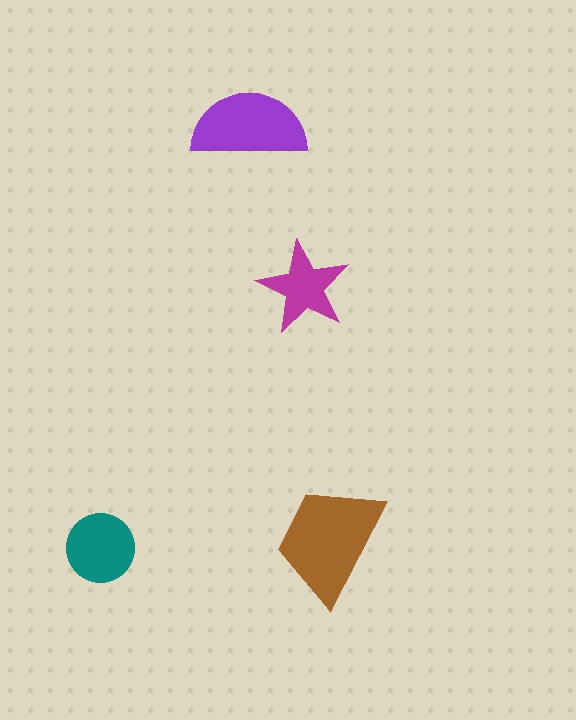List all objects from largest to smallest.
The brown trapezoid, the purple semicircle, the teal circle, the magenta star.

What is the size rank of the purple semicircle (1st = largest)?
2nd.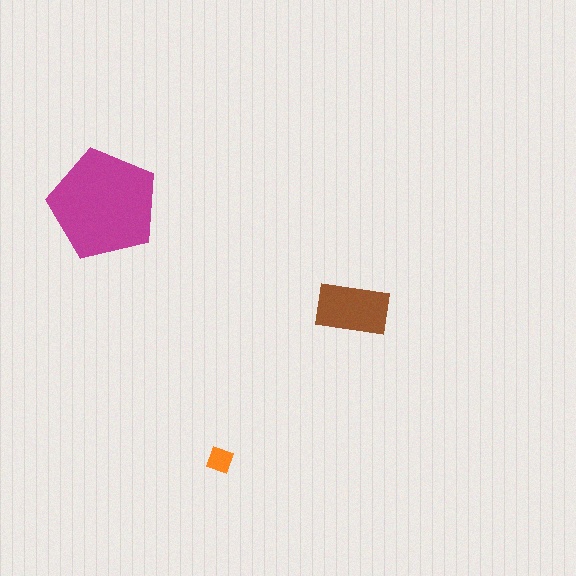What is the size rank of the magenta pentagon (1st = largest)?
1st.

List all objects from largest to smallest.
The magenta pentagon, the brown rectangle, the orange diamond.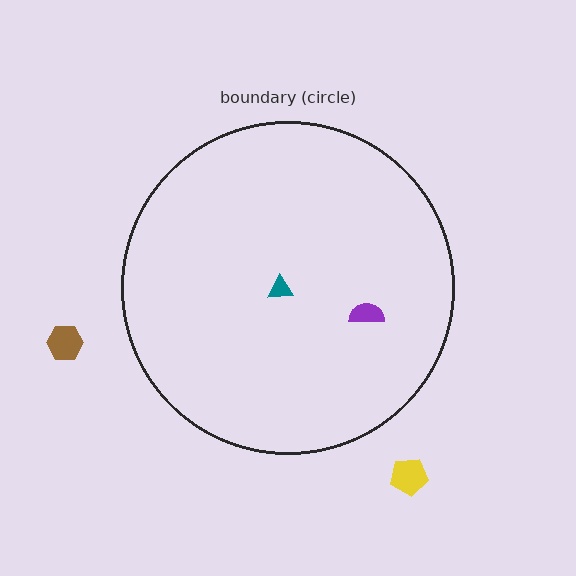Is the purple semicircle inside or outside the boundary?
Inside.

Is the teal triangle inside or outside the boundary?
Inside.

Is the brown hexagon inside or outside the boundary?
Outside.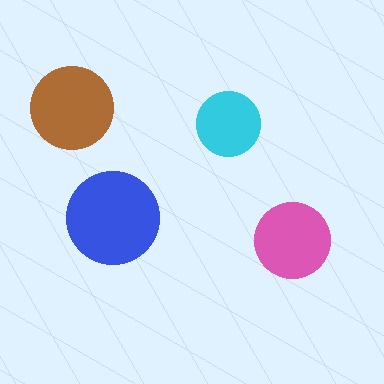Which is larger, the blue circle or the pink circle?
The blue one.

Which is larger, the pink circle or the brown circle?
The brown one.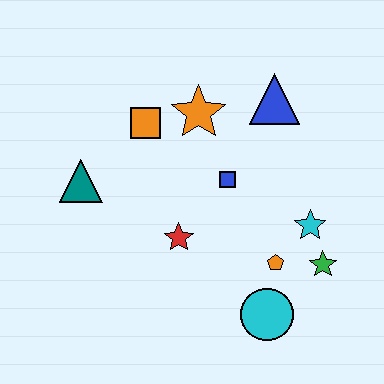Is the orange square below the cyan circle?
No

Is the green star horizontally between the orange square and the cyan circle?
No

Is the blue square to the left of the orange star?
No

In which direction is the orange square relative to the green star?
The orange square is to the left of the green star.